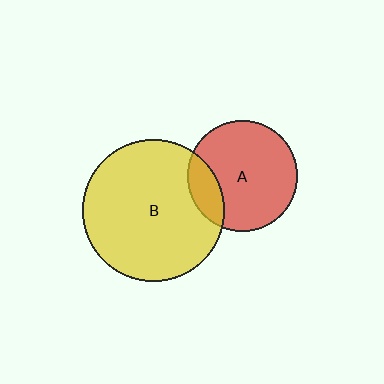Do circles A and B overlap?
Yes.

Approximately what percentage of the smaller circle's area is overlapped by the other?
Approximately 20%.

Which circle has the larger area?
Circle B (yellow).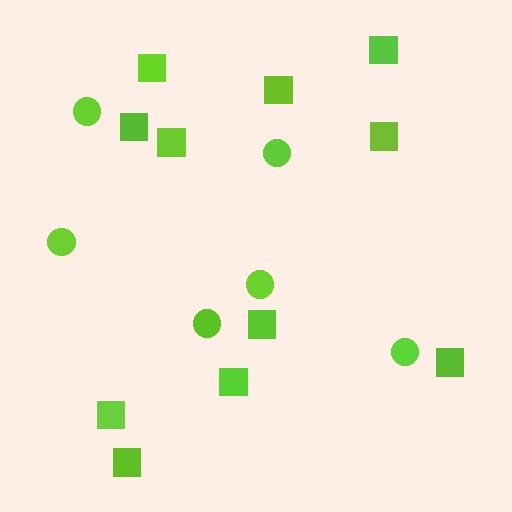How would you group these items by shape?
There are 2 groups: one group of squares (11) and one group of circles (6).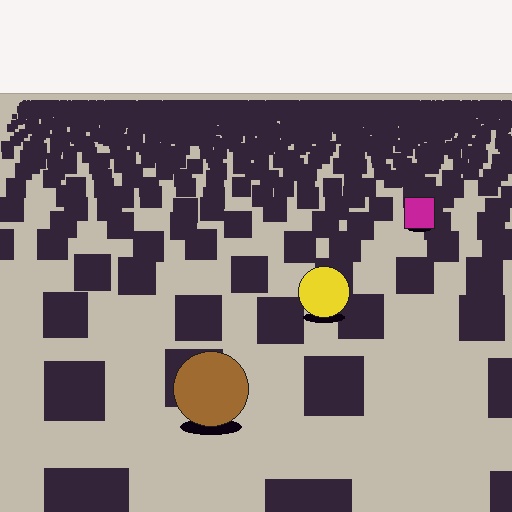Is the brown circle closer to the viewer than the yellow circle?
Yes. The brown circle is closer — you can tell from the texture gradient: the ground texture is coarser near it.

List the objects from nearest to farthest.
From nearest to farthest: the brown circle, the yellow circle, the magenta square.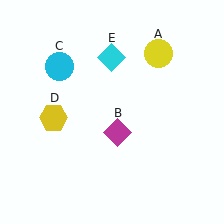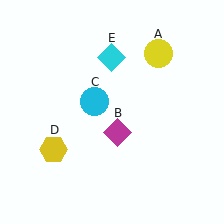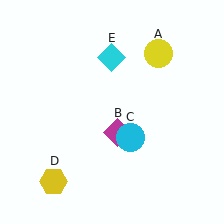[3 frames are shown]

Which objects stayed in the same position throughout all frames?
Yellow circle (object A) and magenta diamond (object B) and cyan diamond (object E) remained stationary.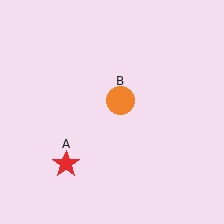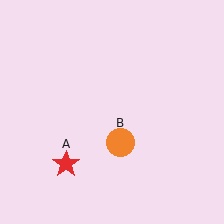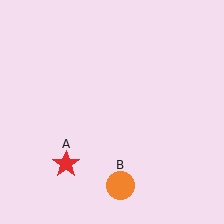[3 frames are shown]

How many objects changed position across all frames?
1 object changed position: orange circle (object B).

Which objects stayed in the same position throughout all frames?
Red star (object A) remained stationary.